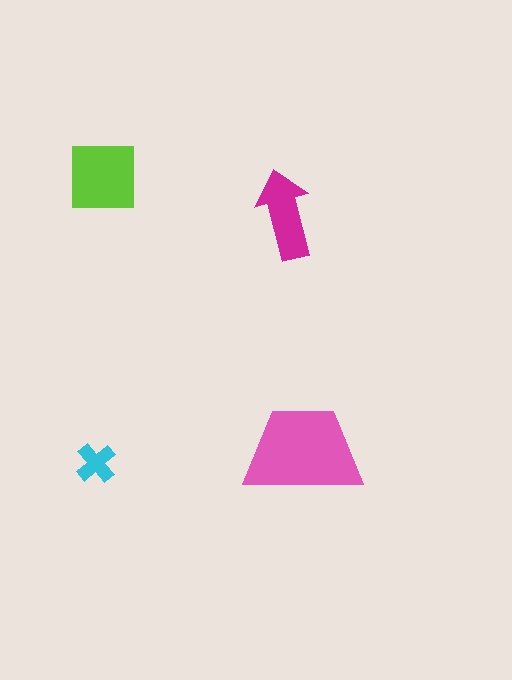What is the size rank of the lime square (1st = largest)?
2nd.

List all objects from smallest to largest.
The cyan cross, the magenta arrow, the lime square, the pink trapezoid.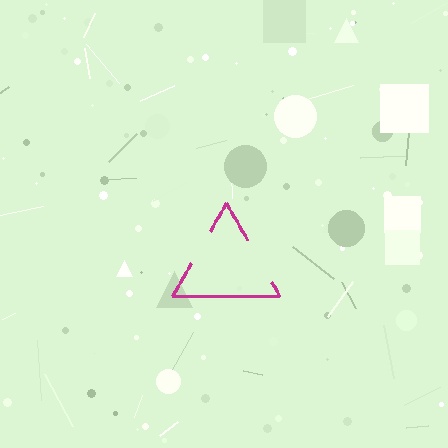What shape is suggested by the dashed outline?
The dashed outline suggests a triangle.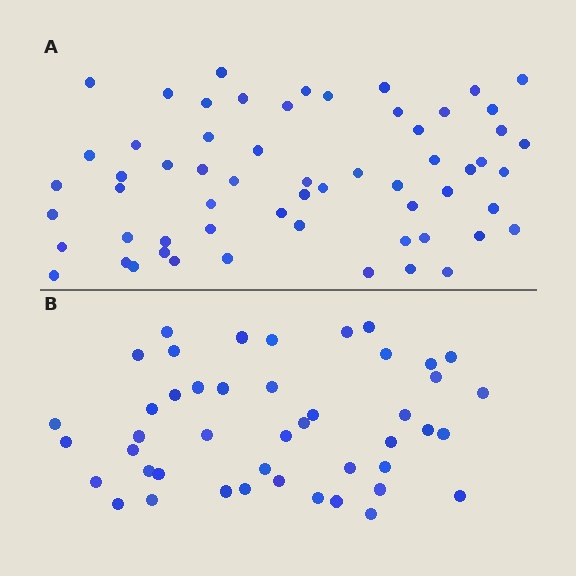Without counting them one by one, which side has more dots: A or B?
Region A (the top region) has more dots.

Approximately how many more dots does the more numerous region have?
Region A has approximately 15 more dots than region B.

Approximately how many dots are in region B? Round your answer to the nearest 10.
About 40 dots. (The exact count is 45, which rounds to 40.)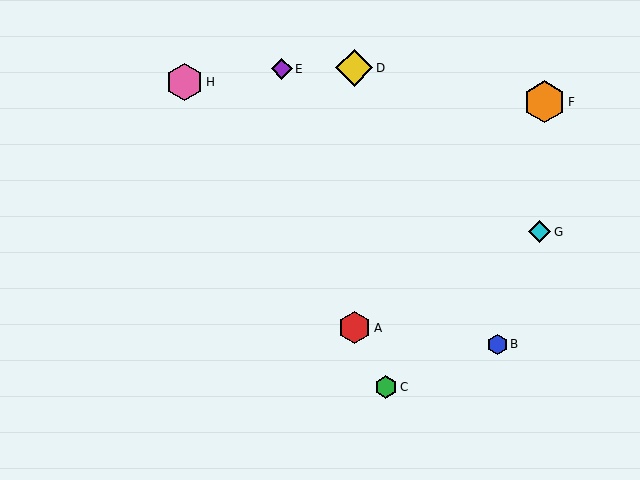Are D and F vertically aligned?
No, D is at x≈354 and F is at x≈544.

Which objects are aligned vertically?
Objects A, D are aligned vertically.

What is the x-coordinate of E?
Object E is at x≈282.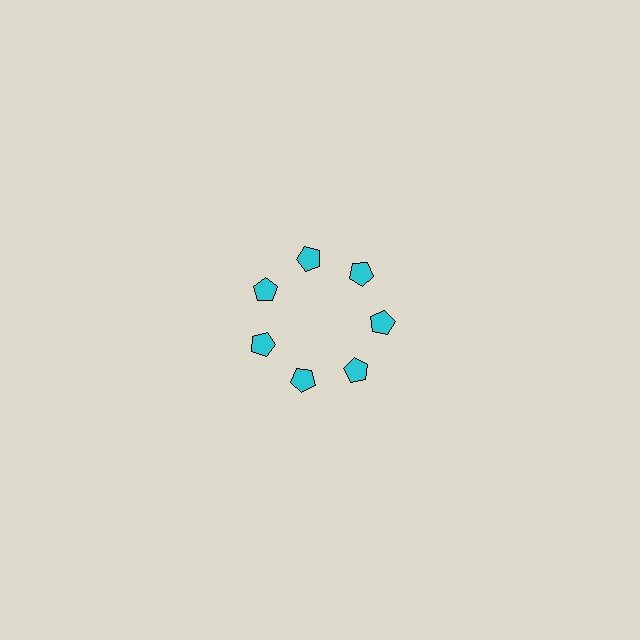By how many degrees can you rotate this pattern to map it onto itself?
The pattern maps onto itself every 51 degrees of rotation.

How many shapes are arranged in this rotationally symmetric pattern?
There are 7 shapes, arranged in 7 groups of 1.